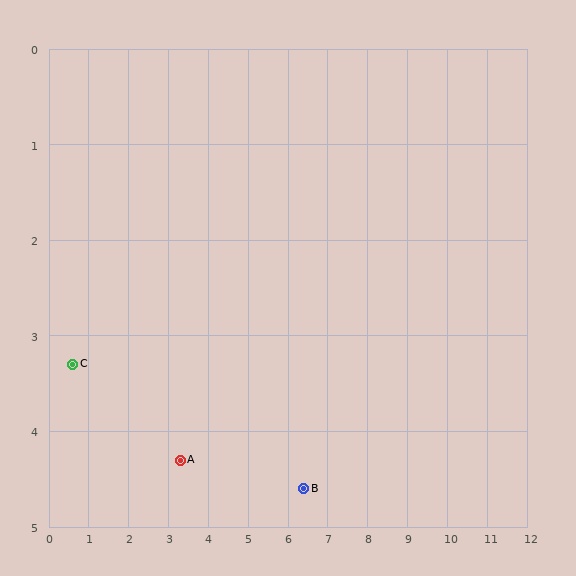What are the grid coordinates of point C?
Point C is at approximately (0.6, 3.3).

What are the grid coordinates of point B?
Point B is at approximately (6.4, 4.6).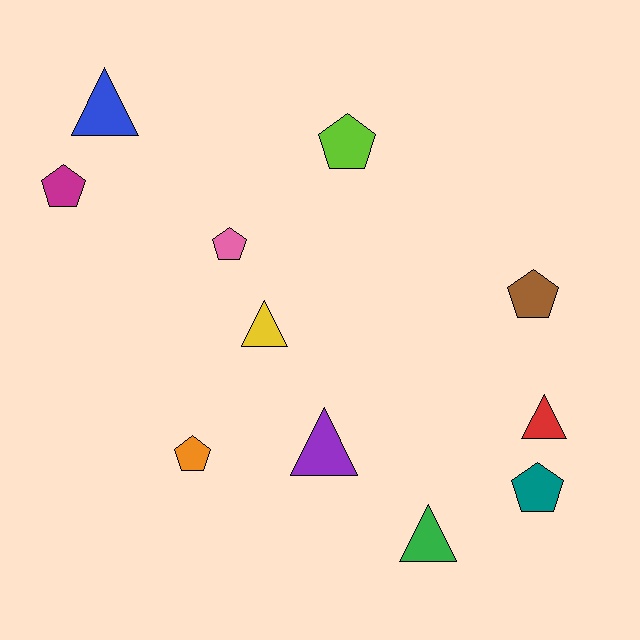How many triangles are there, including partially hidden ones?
There are 5 triangles.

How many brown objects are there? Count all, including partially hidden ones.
There is 1 brown object.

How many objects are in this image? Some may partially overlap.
There are 11 objects.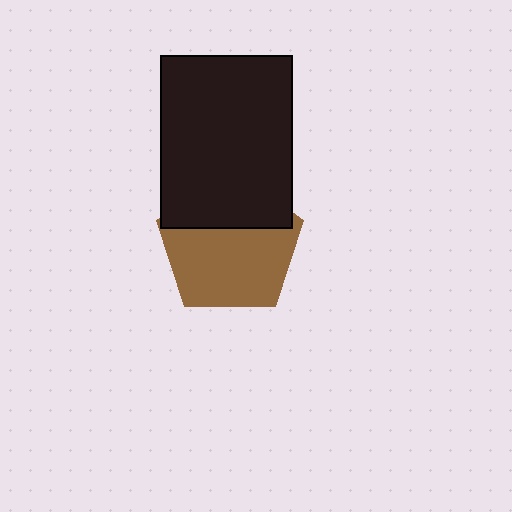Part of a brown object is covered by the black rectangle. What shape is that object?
It is a pentagon.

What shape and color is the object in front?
The object in front is a black rectangle.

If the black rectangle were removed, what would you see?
You would see the complete brown pentagon.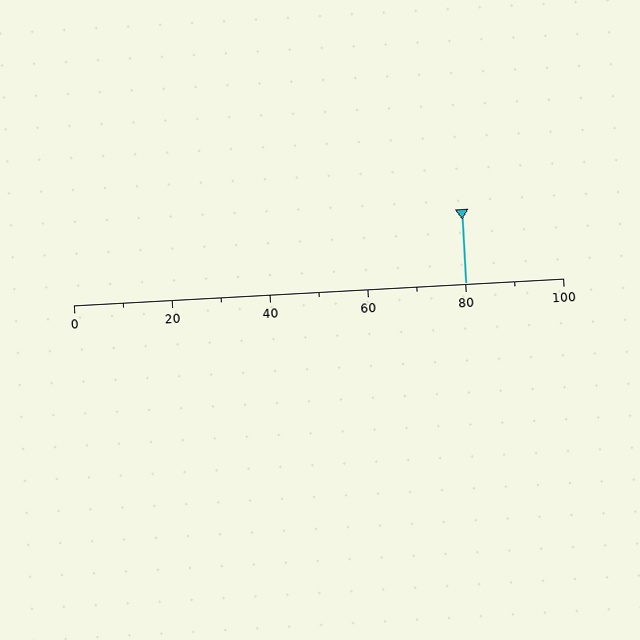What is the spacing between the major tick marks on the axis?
The major ticks are spaced 20 apart.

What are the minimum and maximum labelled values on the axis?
The axis runs from 0 to 100.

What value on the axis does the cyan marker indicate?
The marker indicates approximately 80.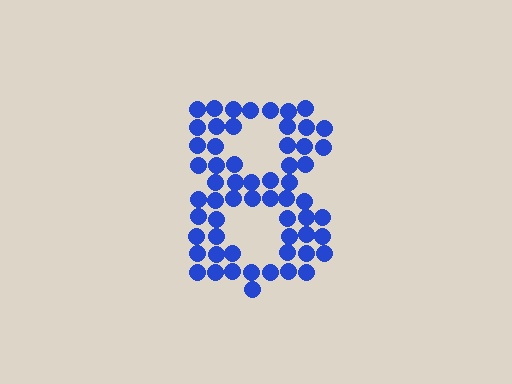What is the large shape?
The large shape is the digit 8.